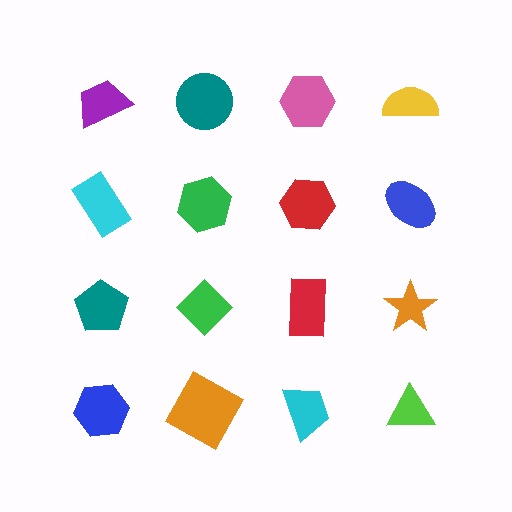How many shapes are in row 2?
4 shapes.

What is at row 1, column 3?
A pink hexagon.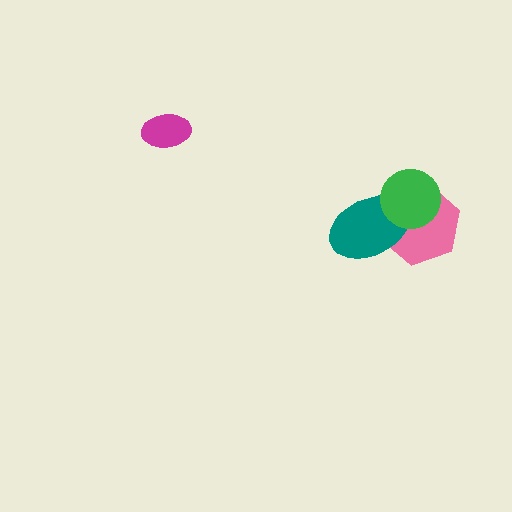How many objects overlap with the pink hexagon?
2 objects overlap with the pink hexagon.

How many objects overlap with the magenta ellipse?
0 objects overlap with the magenta ellipse.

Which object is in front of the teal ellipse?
The green circle is in front of the teal ellipse.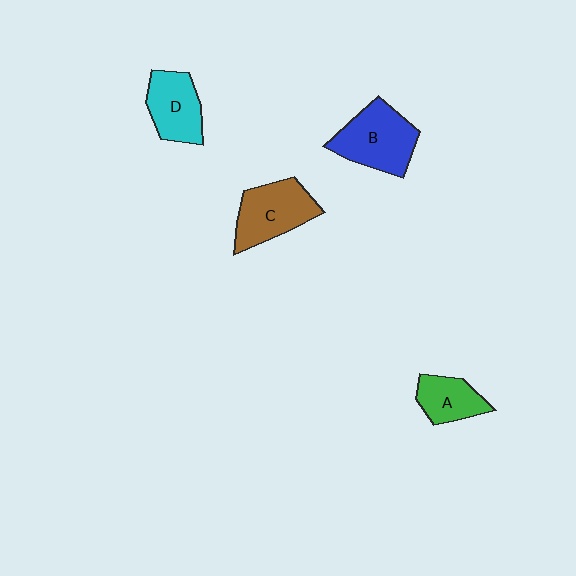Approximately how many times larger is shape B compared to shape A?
Approximately 1.7 times.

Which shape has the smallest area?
Shape A (green).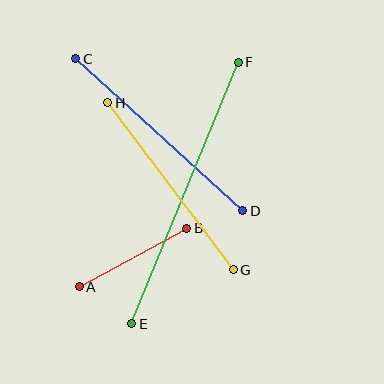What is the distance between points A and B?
The distance is approximately 122 pixels.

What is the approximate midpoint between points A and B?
The midpoint is at approximately (133, 257) pixels.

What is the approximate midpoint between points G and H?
The midpoint is at approximately (171, 186) pixels.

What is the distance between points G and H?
The distance is approximately 209 pixels.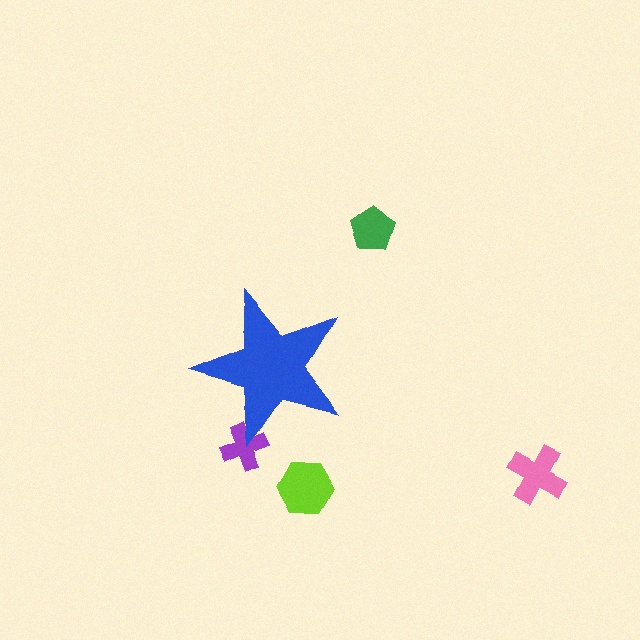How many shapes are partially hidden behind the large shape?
1 shape is partially hidden.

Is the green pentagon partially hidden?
No, the green pentagon is fully visible.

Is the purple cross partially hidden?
Yes, the purple cross is partially hidden behind the blue star.